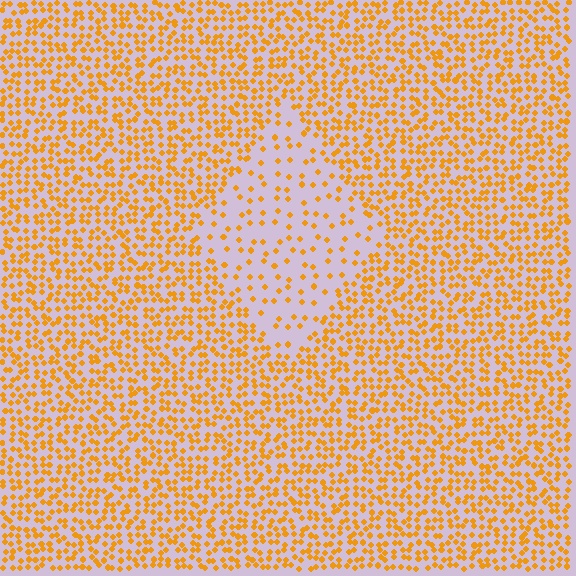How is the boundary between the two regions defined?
The boundary is defined by a change in element density (approximately 2.7x ratio). All elements are the same color, size, and shape.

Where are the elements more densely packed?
The elements are more densely packed outside the diamond boundary.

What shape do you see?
I see a diamond.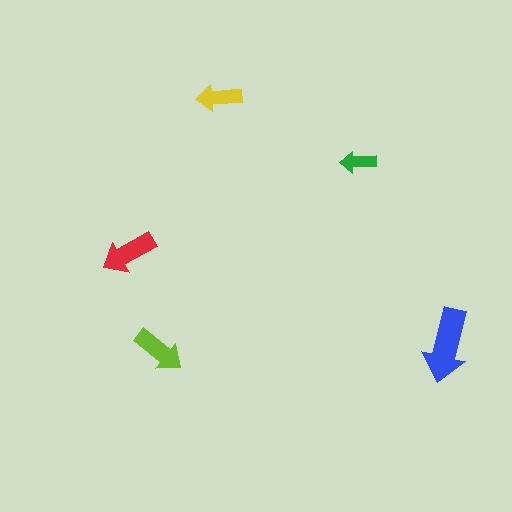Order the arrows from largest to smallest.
the blue one, the red one, the lime one, the yellow one, the green one.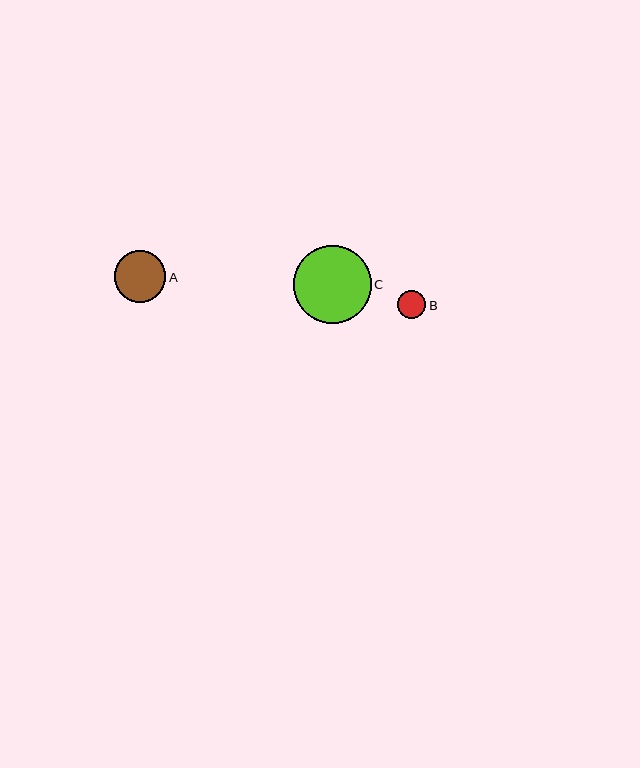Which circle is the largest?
Circle C is the largest with a size of approximately 78 pixels.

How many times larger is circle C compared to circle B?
Circle C is approximately 2.8 times the size of circle B.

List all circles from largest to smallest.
From largest to smallest: C, A, B.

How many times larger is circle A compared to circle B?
Circle A is approximately 1.8 times the size of circle B.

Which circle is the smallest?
Circle B is the smallest with a size of approximately 28 pixels.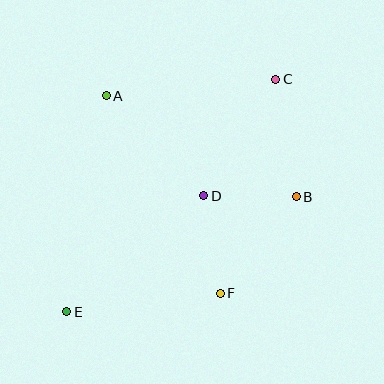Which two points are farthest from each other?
Points C and E are farthest from each other.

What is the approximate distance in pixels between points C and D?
The distance between C and D is approximately 137 pixels.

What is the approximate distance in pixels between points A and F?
The distance between A and F is approximately 228 pixels.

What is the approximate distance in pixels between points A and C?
The distance between A and C is approximately 170 pixels.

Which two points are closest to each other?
Points B and D are closest to each other.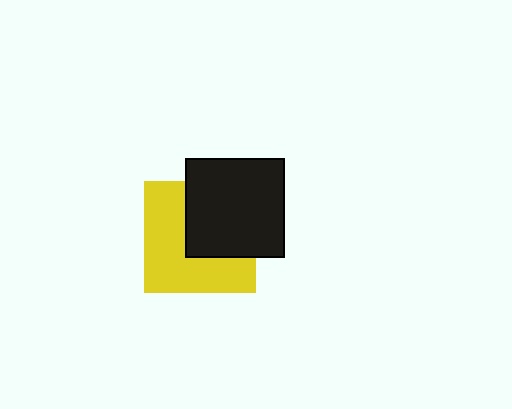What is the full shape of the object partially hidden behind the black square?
The partially hidden object is a yellow square.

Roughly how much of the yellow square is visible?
About half of it is visible (roughly 58%).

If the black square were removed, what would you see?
You would see the complete yellow square.